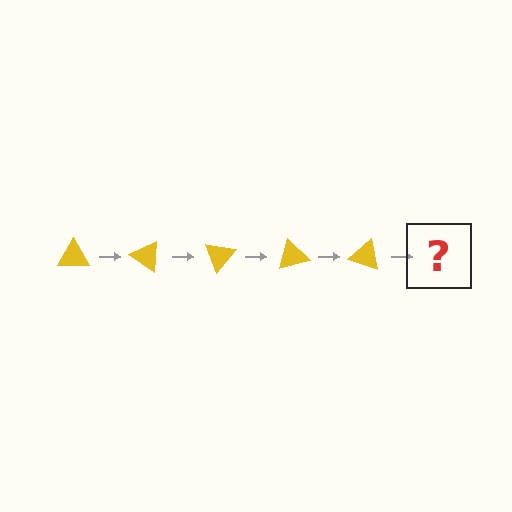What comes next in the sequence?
The next element should be a yellow triangle rotated 175 degrees.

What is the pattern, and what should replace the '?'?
The pattern is that the triangle rotates 35 degrees each step. The '?' should be a yellow triangle rotated 175 degrees.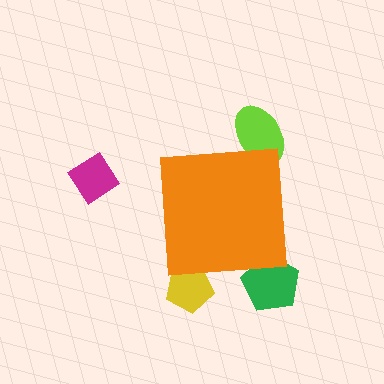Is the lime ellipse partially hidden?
Yes, the lime ellipse is partially hidden behind the orange square.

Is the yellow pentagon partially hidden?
Yes, the yellow pentagon is partially hidden behind the orange square.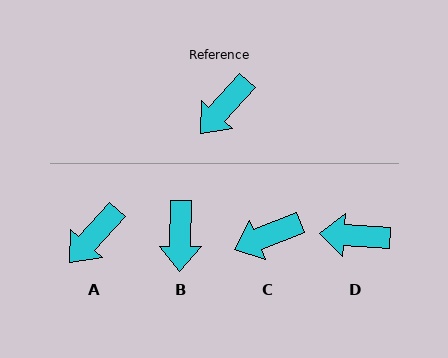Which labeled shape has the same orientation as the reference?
A.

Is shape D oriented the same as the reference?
No, it is off by about 51 degrees.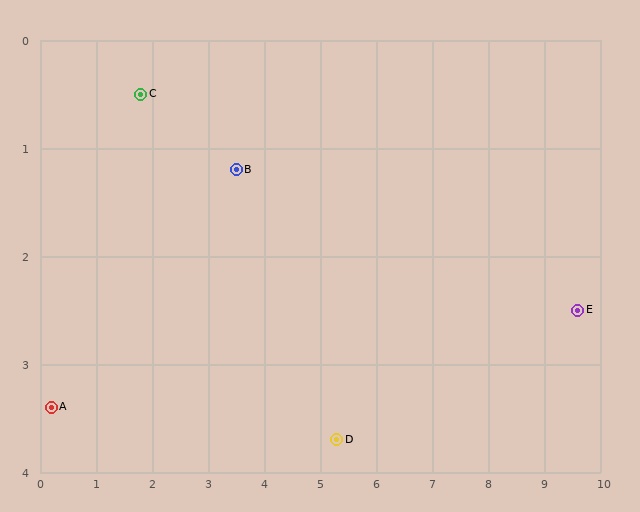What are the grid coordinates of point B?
Point B is at approximately (3.5, 1.2).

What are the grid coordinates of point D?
Point D is at approximately (5.3, 3.7).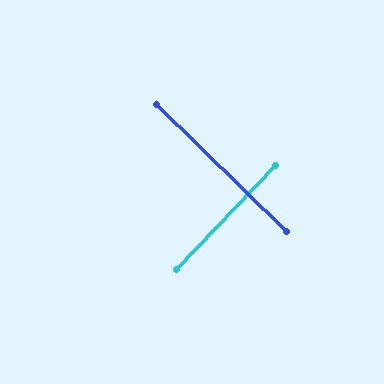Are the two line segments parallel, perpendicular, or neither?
Perpendicular — they meet at approximately 89°.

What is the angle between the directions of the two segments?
Approximately 89 degrees.